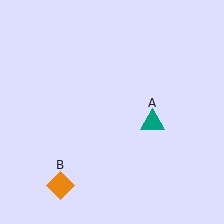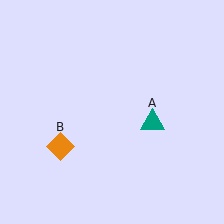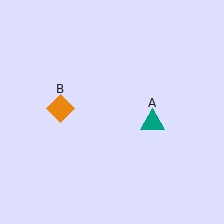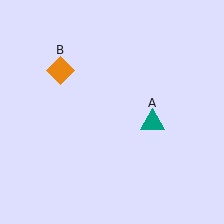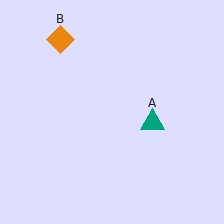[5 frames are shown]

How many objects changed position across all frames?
1 object changed position: orange diamond (object B).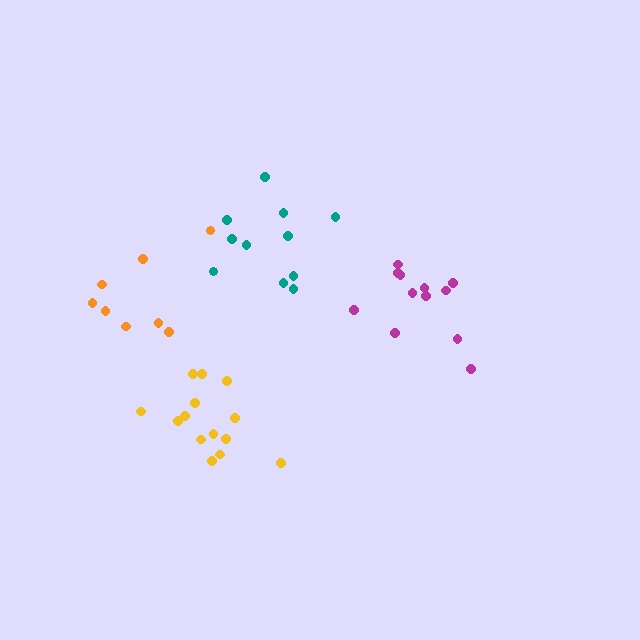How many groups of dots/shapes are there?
There are 4 groups.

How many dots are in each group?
Group 1: 14 dots, Group 2: 12 dots, Group 3: 8 dots, Group 4: 11 dots (45 total).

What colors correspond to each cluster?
The clusters are colored: yellow, magenta, orange, teal.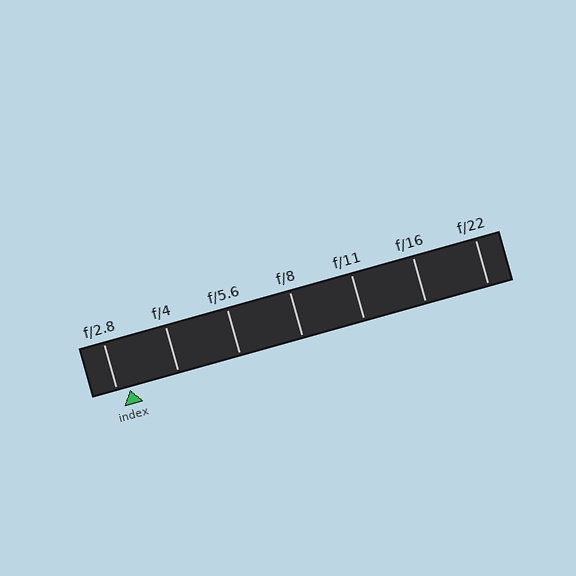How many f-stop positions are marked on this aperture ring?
There are 7 f-stop positions marked.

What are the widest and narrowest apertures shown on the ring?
The widest aperture shown is f/2.8 and the narrowest is f/22.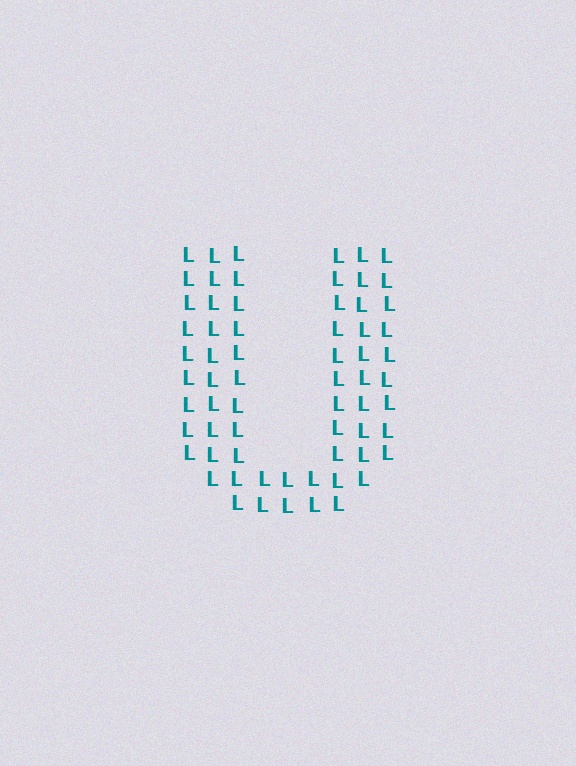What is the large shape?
The large shape is the letter U.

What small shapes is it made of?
It is made of small letter L's.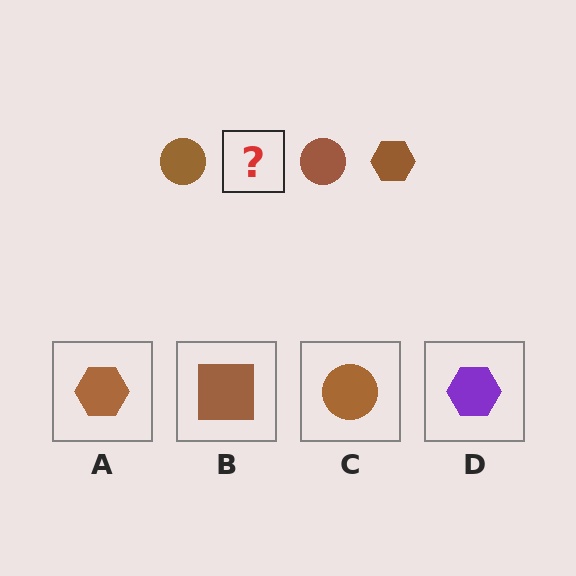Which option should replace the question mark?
Option A.